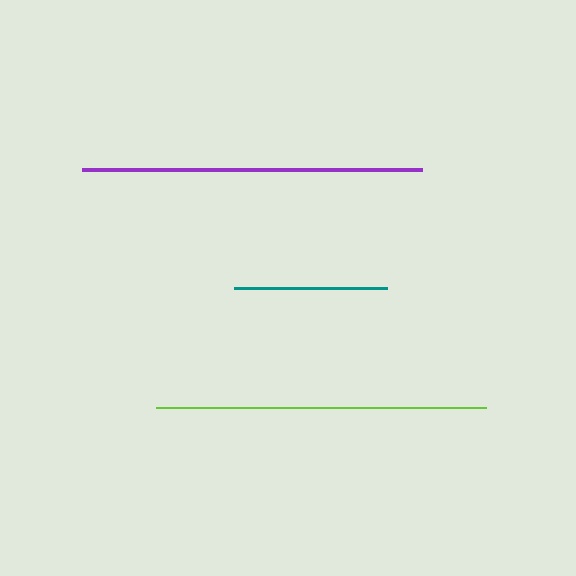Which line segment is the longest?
The purple line is the longest at approximately 340 pixels.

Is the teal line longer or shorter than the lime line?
The lime line is longer than the teal line.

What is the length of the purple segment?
The purple segment is approximately 340 pixels long.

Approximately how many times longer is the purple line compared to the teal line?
The purple line is approximately 2.2 times the length of the teal line.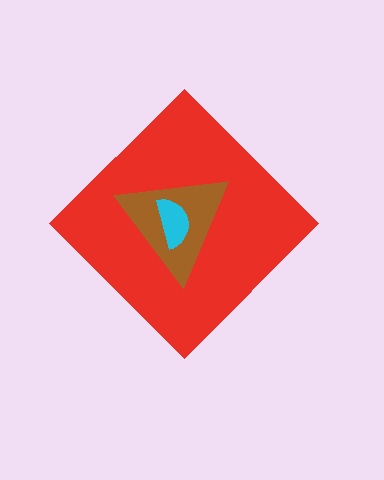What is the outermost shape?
The red diamond.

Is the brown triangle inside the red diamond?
Yes.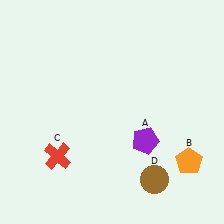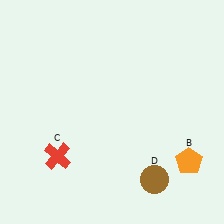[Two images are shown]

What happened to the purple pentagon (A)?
The purple pentagon (A) was removed in Image 2. It was in the bottom-right area of Image 1.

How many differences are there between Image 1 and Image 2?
There is 1 difference between the two images.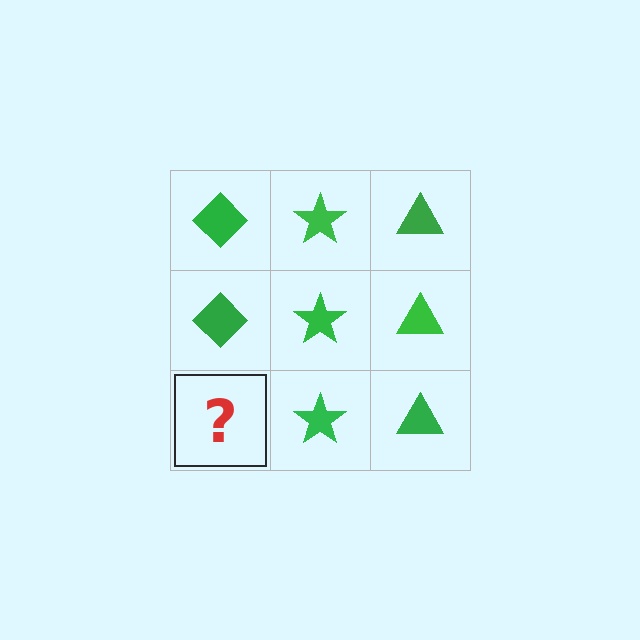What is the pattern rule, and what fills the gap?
The rule is that each column has a consistent shape. The gap should be filled with a green diamond.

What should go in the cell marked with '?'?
The missing cell should contain a green diamond.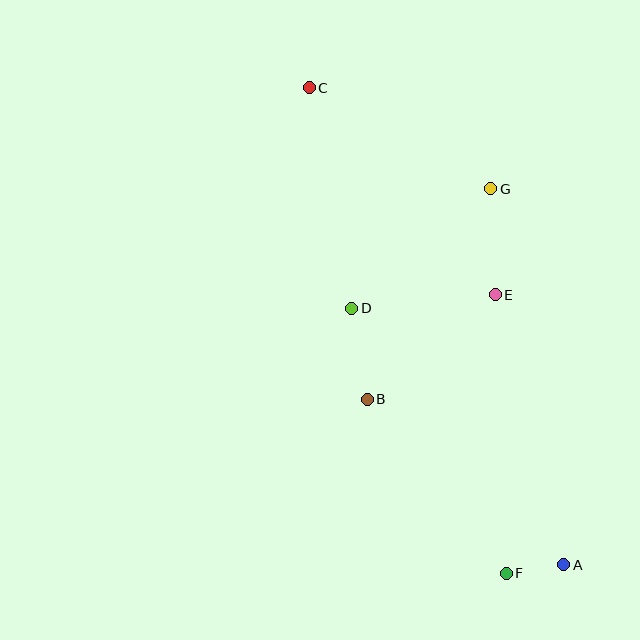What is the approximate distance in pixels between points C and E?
The distance between C and E is approximately 278 pixels.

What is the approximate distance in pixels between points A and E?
The distance between A and E is approximately 279 pixels.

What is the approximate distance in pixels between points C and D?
The distance between C and D is approximately 224 pixels.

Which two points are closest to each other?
Points A and F are closest to each other.